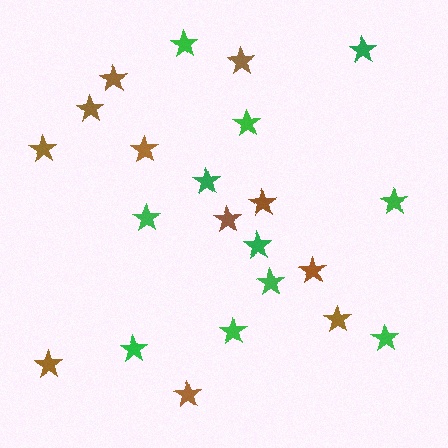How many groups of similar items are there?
There are 2 groups: one group of brown stars (11) and one group of green stars (11).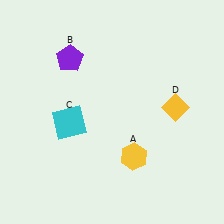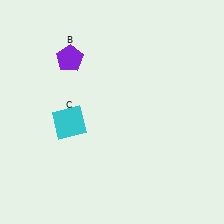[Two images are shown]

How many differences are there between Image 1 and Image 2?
There are 2 differences between the two images.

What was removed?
The yellow diamond (D), the yellow hexagon (A) were removed in Image 2.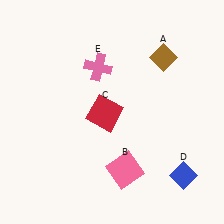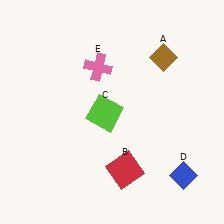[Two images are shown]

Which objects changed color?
B changed from pink to red. C changed from red to lime.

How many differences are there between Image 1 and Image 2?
There are 2 differences between the two images.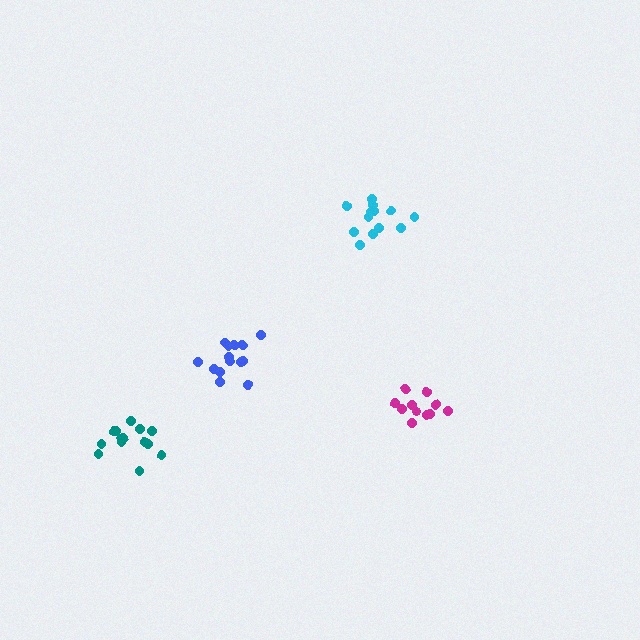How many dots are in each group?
Group 1: 14 dots, Group 2: 14 dots, Group 3: 13 dots, Group 4: 11 dots (52 total).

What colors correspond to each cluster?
The clusters are colored: blue, teal, cyan, magenta.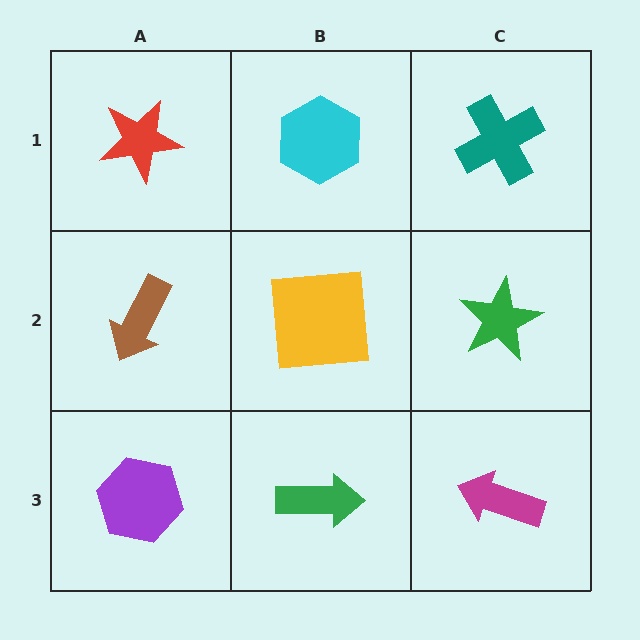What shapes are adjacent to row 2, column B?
A cyan hexagon (row 1, column B), a green arrow (row 3, column B), a brown arrow (row 2, column A), a green star (row 2, column C).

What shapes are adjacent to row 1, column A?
A brown arrow (row 2, column A), a cyan hexagon (row 1, column B).